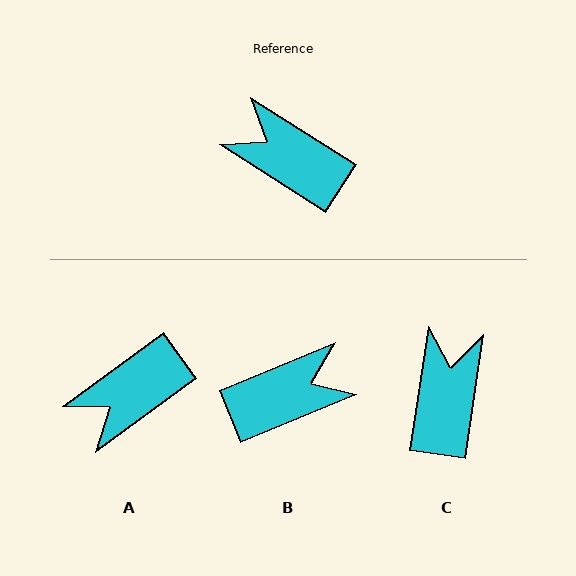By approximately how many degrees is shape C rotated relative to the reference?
Approximately 66 degrees clockwise.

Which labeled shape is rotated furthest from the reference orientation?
B, about 125 degrees away.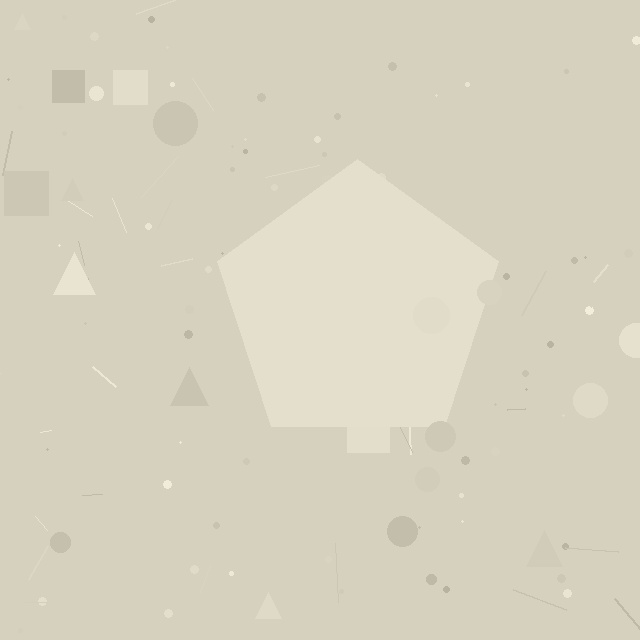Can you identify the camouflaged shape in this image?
The camouflaged shape is a pentagon.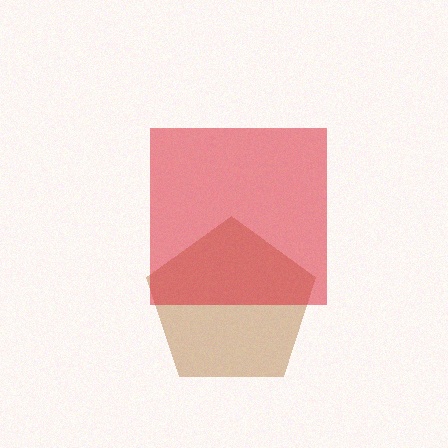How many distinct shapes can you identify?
There are 2 distinct shapes: a brown pentagon, a red square.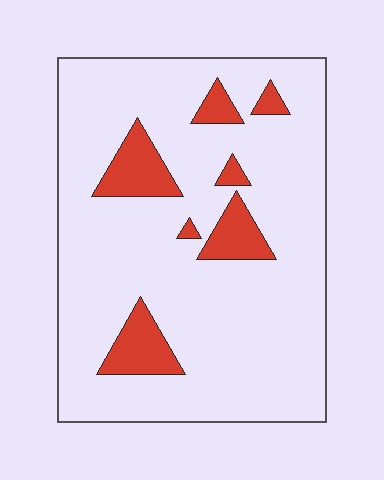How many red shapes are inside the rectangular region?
7.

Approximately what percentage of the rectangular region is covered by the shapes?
Approximately 15%.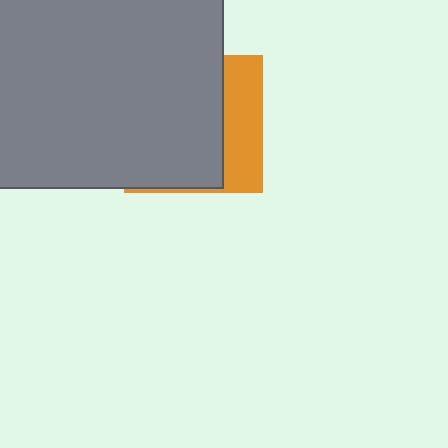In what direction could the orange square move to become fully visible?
The orange square could move right. That would shift it out from behind the gray rectangle entirely.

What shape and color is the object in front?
The object in front is a gray rectangle.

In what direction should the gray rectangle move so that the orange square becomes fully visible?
The gray rectangle should move left. That is the shortest direction to clear the overlap and leave the orange square fully visible.